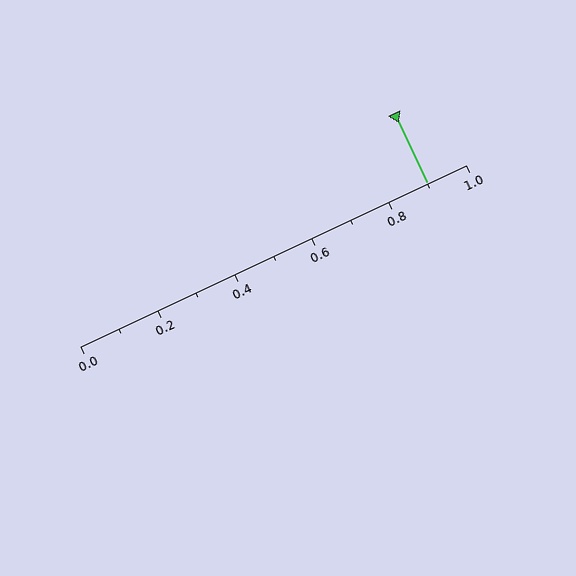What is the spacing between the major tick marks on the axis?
The major ticks are spaced 0.2 apart.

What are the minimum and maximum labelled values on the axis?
The axis runs from 0.0 to 1.0.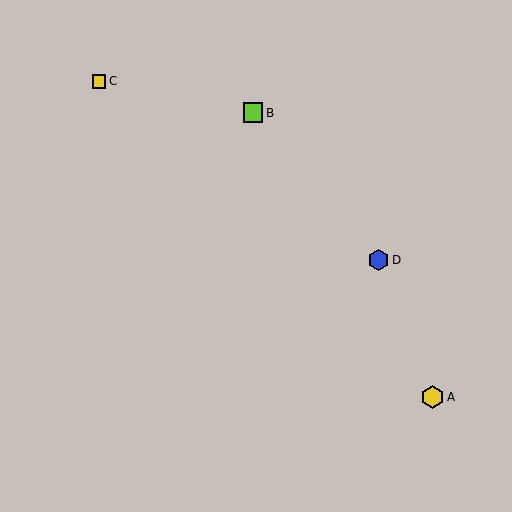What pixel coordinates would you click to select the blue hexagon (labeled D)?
Click at (378, 260) to select the blue hexagon D.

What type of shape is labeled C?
Shape C is a yellow square.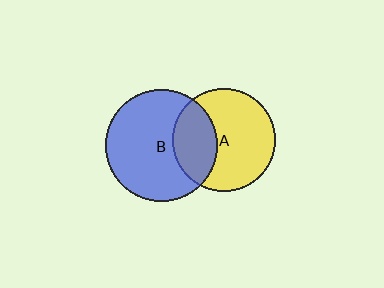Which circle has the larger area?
Circle B (blue).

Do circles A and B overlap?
Yes.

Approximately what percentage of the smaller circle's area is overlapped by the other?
Approximately 30%.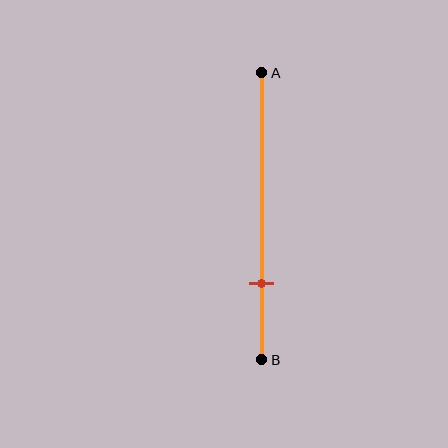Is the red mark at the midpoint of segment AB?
No, the mark is at about 75% from A, not at the 50% midpoint.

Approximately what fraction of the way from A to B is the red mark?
The red mark is approximately 75% of the way from A to B.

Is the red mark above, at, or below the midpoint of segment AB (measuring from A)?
The red mark is below the midpoint of segment AB.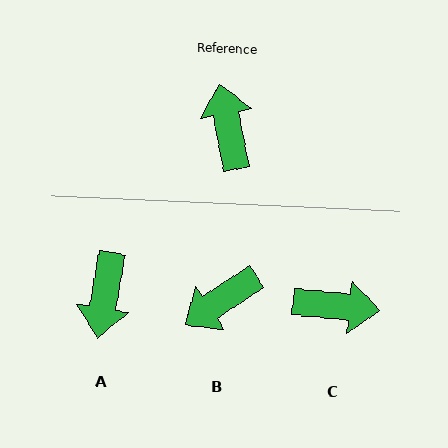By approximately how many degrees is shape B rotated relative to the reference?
Approximately 113 degrees counter-clockwise.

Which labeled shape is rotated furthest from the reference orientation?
A, about 159 degrees away.